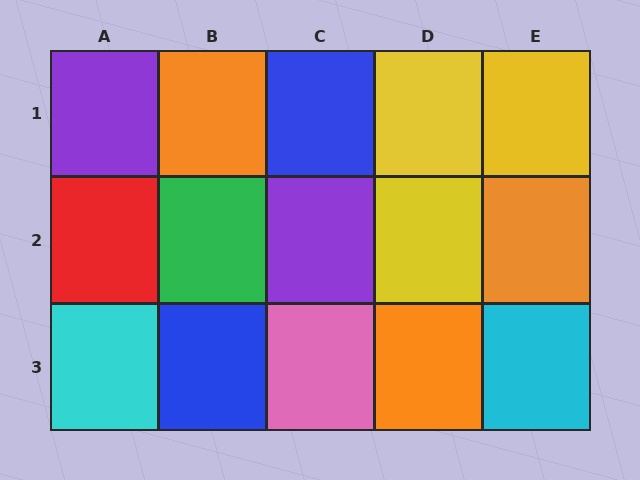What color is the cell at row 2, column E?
Orange.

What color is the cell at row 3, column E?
Cyan.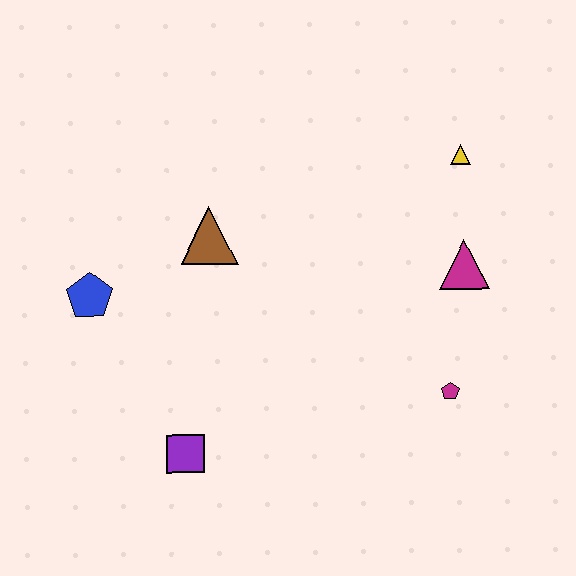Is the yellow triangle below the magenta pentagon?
No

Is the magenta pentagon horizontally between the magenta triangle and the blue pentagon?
Yes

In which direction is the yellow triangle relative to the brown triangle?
The yellow triangle is to the right of the brown triangle.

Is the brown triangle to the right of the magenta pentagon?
No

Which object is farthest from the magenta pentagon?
The blue pentagon is farthest from the magenta pentagon.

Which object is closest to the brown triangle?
The blue pentagon is closest to the brown triangle.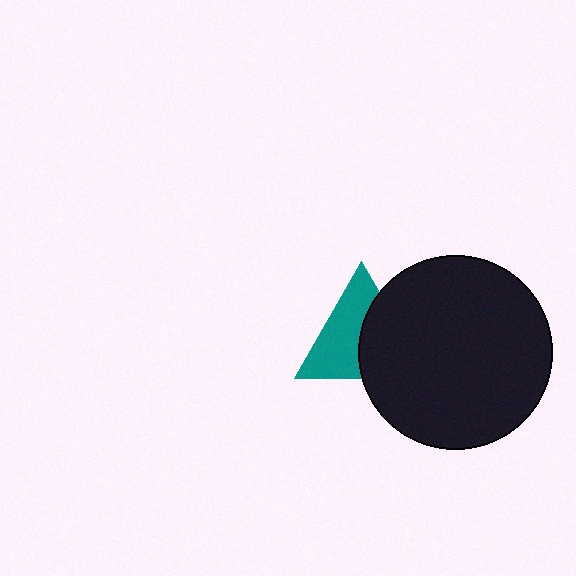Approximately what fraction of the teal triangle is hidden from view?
Roughly 45% of the teal triangle is hidden behind the black circle.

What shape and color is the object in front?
The object in front is a black circle.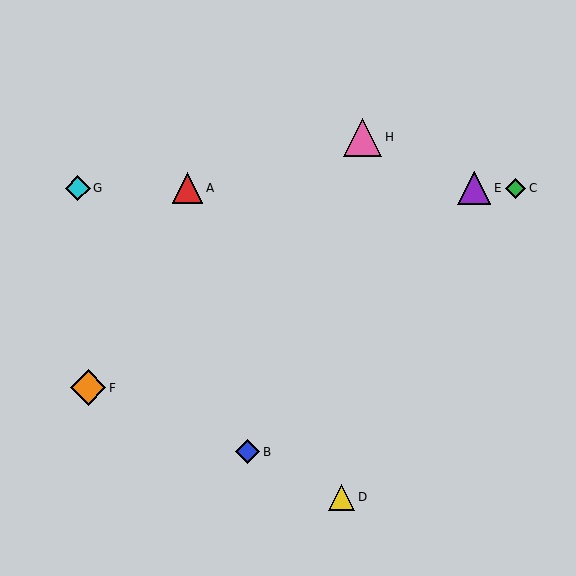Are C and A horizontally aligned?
Yes, both are at y≈188.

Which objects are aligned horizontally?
Objects A, C, E, G are aligned horizontally.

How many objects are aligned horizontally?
4 objects (A, C, E, G) are aligned horizontally.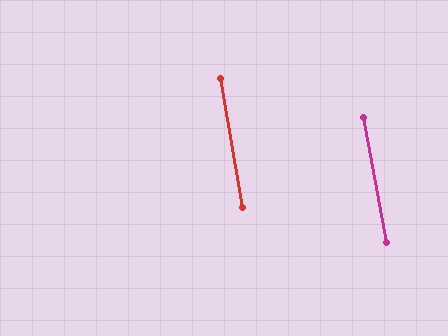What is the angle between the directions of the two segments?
Approximately 1 degree.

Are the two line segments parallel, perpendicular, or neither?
Parallel — their directions differ by only 0.7°.